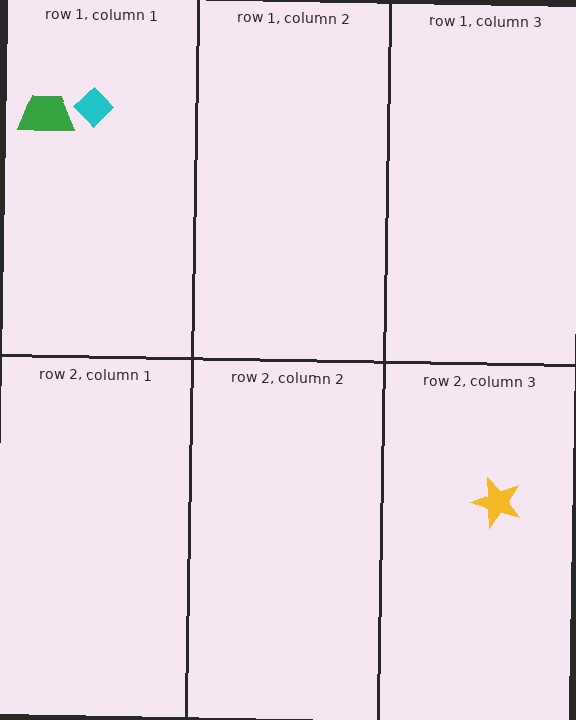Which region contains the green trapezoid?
The row 1, column 1 region.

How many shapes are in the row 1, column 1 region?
2.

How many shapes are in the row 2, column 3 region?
1.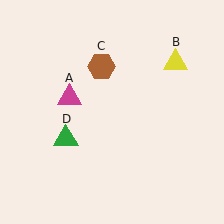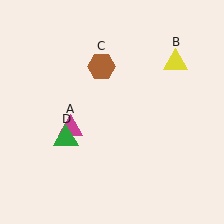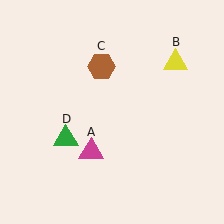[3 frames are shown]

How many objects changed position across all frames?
1 object changed position: magenta triangle (object A).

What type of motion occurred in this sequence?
The magenta triangle (object A) rotated counterclockwise around the center of the scene.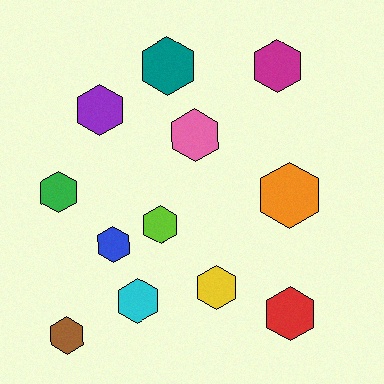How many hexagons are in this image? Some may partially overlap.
There are 12 hexagons.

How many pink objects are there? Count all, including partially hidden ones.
There is 1 pink object.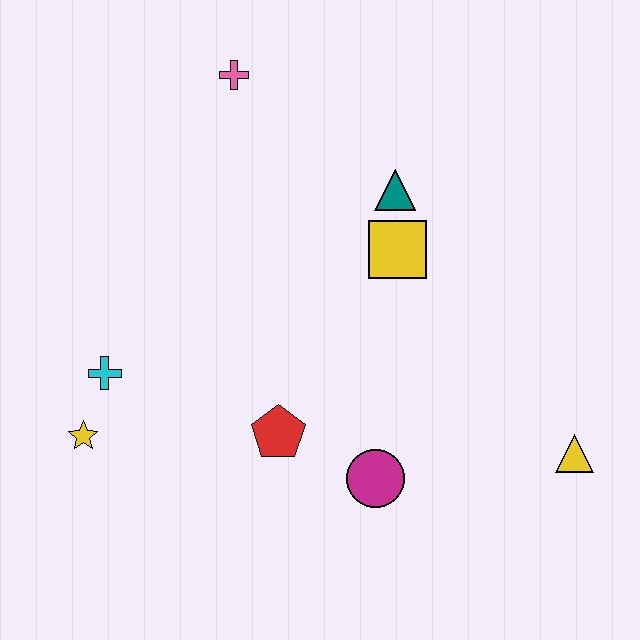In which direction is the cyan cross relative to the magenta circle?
The cyan cross is to the left of the magenta circle.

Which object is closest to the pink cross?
The teal triangle is closest to the pink cross.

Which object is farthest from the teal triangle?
The yellow star is farthest from the teal triangle.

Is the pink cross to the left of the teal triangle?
Yes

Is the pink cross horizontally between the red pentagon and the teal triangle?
No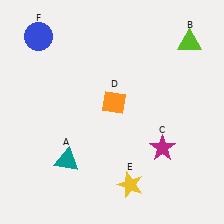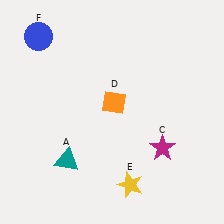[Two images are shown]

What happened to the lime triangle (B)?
The lime triangle (B) was removed in Image 2. It was in the top-right area of Image 1.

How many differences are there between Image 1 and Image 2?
There is 1 difference between the two images.